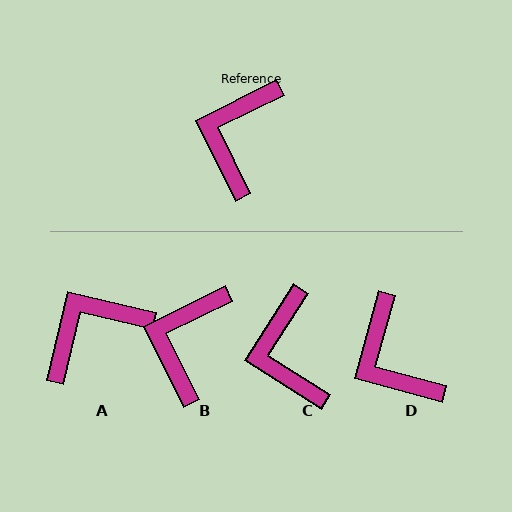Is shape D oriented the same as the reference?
No, it is off by about 48 degrees.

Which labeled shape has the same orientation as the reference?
B.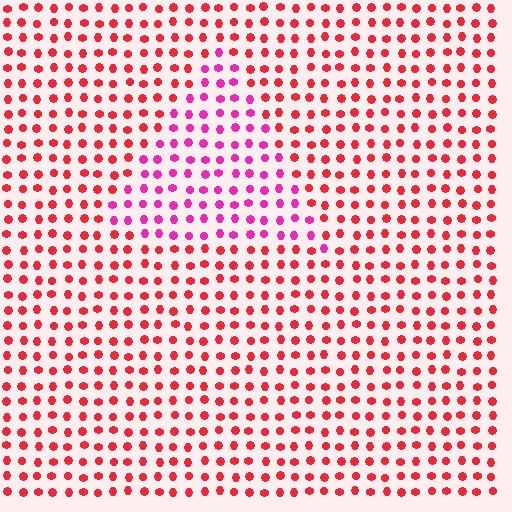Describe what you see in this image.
The image is filled with small red elements in a uniform arrangement. A triangle-shaped region is visible where the elements are tinted to a slightly different hue, forming a subtle color boundary.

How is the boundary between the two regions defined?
The boundary is defined purely by a slight shift in hue (about 38 degrees). Spacing, size, and orientation are identical on both sides.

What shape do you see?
I see a triangle.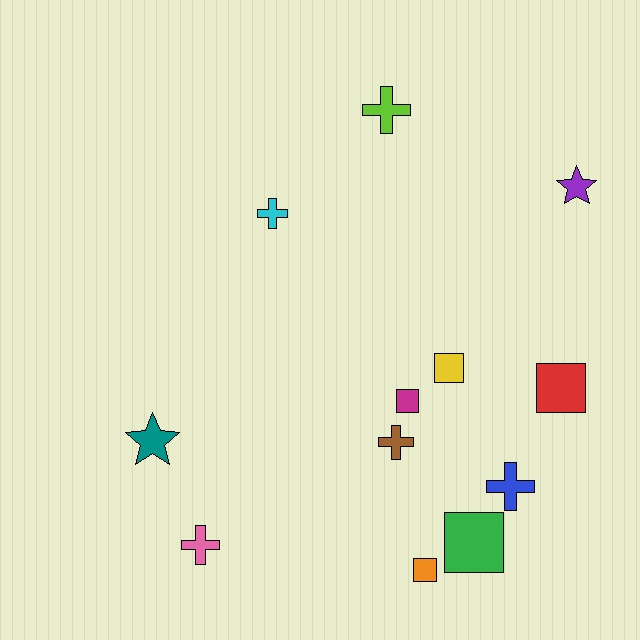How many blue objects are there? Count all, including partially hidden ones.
There is 1 blue object.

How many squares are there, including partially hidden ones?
There are 5 squares.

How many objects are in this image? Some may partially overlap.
There are 12 objects.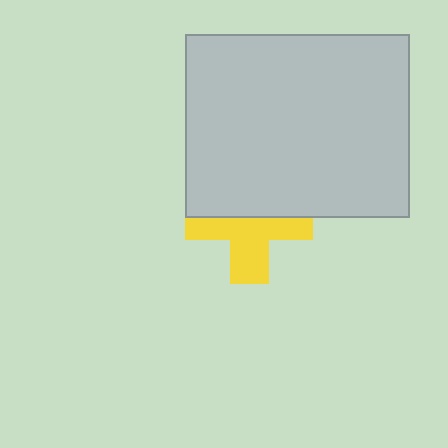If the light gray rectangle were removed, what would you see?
You would see the complete yellow cross.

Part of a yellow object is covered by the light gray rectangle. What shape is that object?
It is a cross.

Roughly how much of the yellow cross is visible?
About half of it is visible (roughly 54%).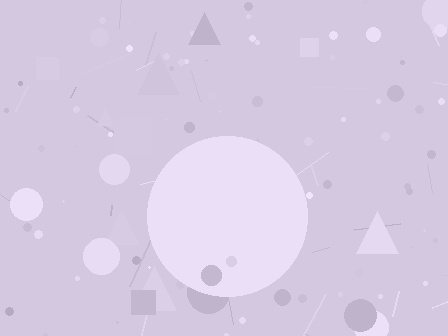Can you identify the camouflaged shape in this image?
The camouflaged shape is a circle.